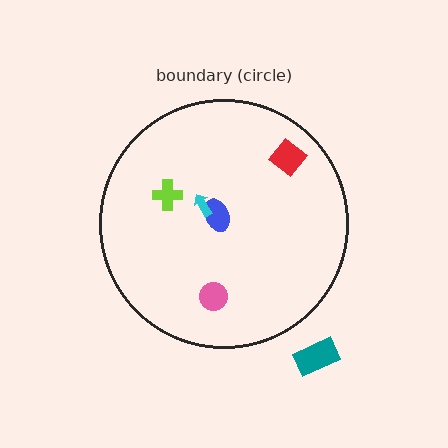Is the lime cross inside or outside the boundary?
Inside.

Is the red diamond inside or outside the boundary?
Inside.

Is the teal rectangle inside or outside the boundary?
Outside.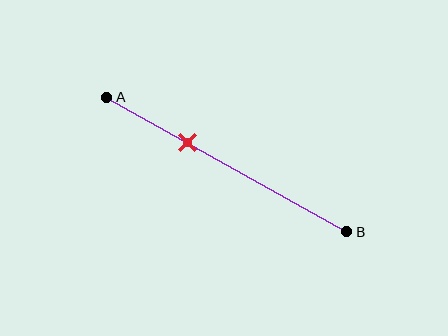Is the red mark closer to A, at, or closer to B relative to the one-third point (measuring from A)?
The red mark is approximately at the one-third point of segment AB.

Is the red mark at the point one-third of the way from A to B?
Yes, the mark is approximately at the one-third point.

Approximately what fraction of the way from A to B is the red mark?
The red mark is approximately 35% of the way from A to B.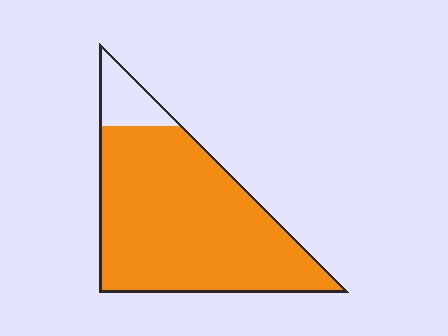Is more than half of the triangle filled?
Yes.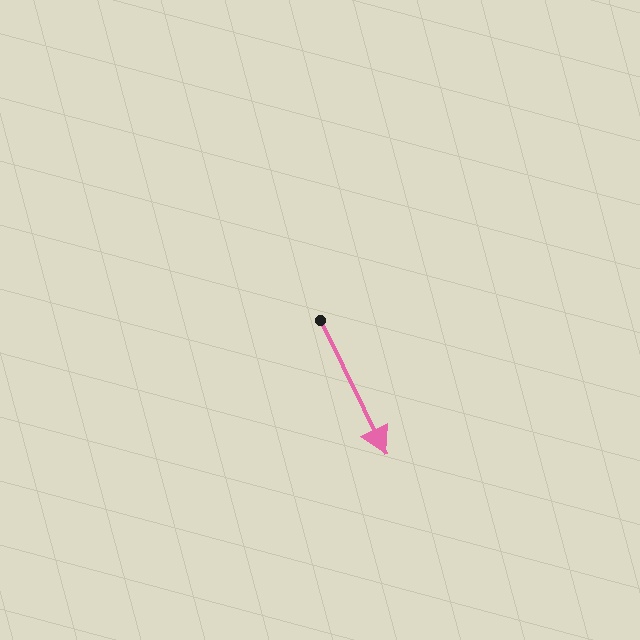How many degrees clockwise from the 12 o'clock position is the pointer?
Approximately 154 degrees.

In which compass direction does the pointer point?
Southeast.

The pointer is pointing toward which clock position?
Roughly 5 o'clock.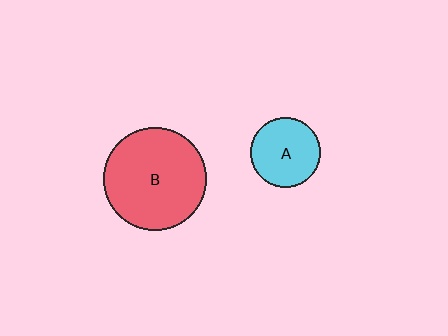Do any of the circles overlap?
No, none of the circles overlap.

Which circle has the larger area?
Circle B (red).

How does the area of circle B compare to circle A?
Approximately 2.2 times.